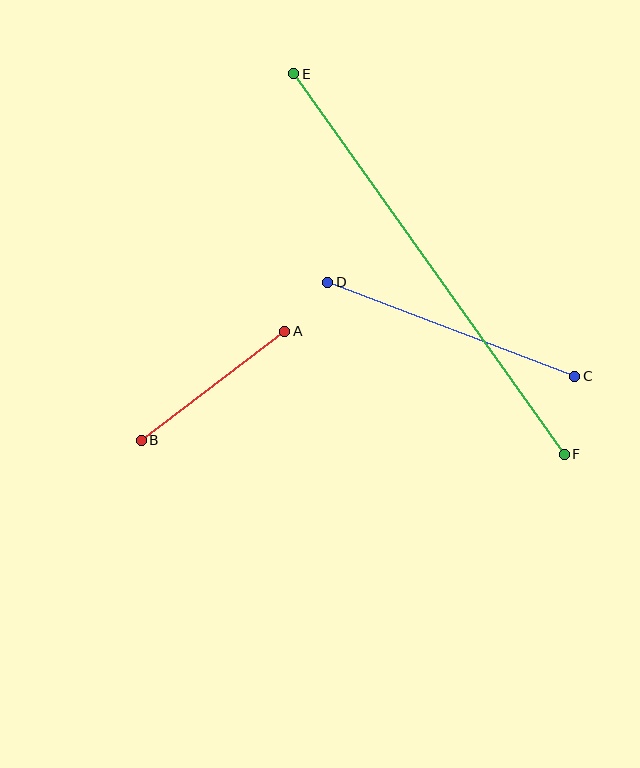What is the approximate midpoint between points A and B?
The midpoint is at approximately (213, 386) pixels.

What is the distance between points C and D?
The distance is approximately 264 pixels.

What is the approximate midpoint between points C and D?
The midpoint is at approximately (451, 329) pixels.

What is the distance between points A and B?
The distance is approximately 180 pixels.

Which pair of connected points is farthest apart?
Points E and F are farthest apart.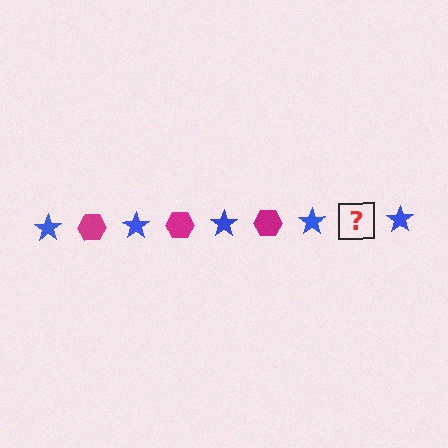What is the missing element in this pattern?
The missing element is a magenta hexagon.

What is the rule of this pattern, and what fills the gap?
The rule is that the pattern alternates between blue star and magenta hexagon. The gap should be filled with a magenta hexagon.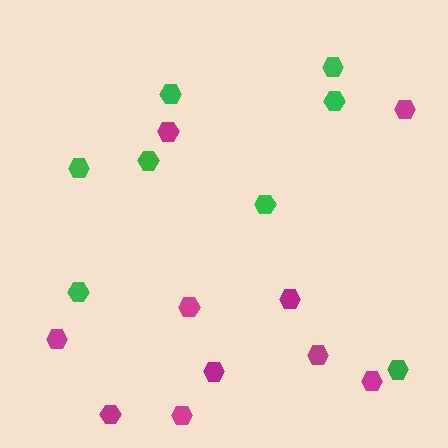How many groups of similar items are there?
There are 2 groups: one group of magenta hexagons (10) and one group of green hexagons (8).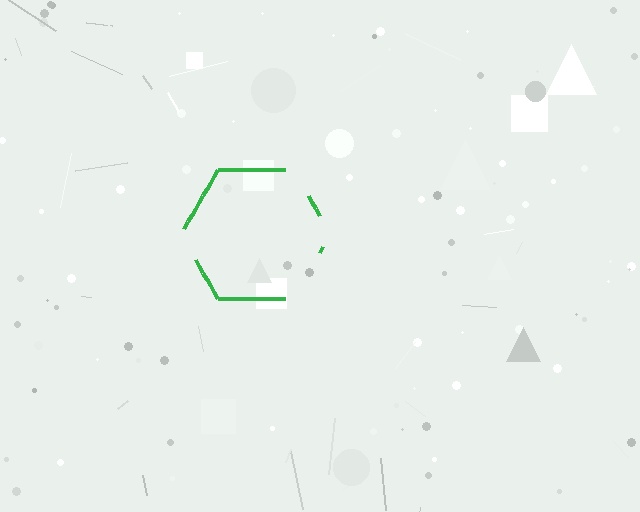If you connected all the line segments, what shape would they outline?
They would outline a hexagon.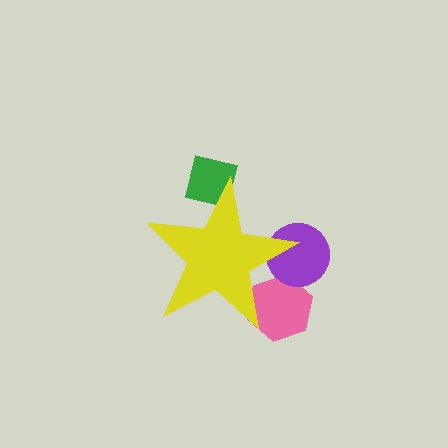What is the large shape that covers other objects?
A yellow star.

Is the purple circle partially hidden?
Yes, the purple circle is partially hidden behind the yellow star.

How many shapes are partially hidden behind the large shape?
3 shapes are partially hidden.